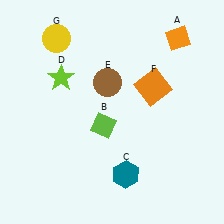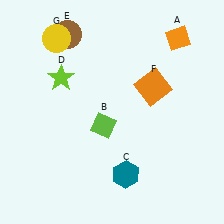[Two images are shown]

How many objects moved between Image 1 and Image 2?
1 object moved between the two images.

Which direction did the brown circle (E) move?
The brown circle (E) moved up.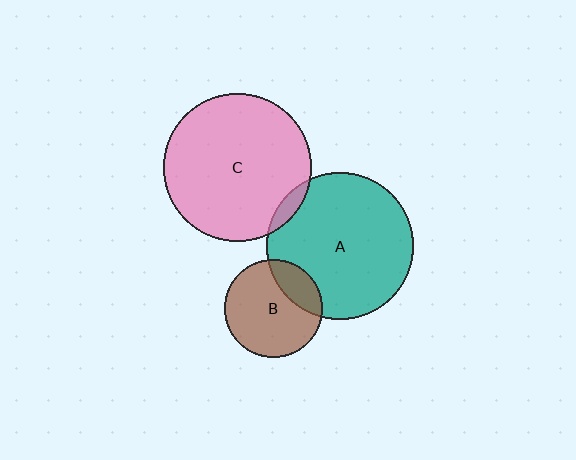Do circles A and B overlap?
Yes.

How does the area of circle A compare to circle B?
Approximately 2.2 times.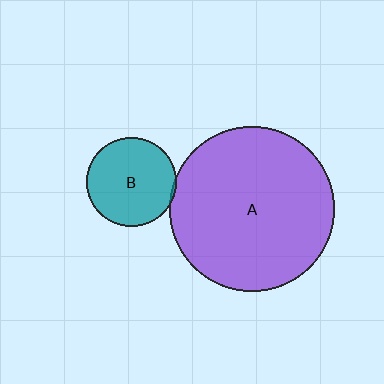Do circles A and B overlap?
Yes.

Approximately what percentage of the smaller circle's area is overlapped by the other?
Approximately 5%.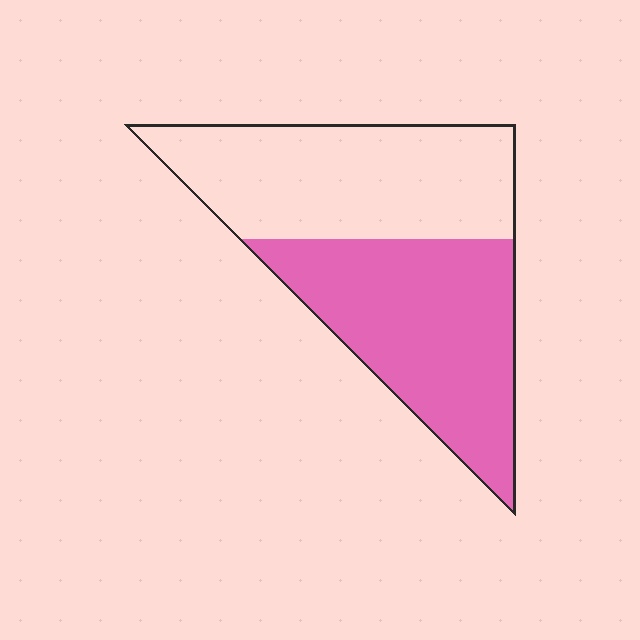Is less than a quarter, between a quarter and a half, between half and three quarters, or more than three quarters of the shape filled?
Between a quarter and a half.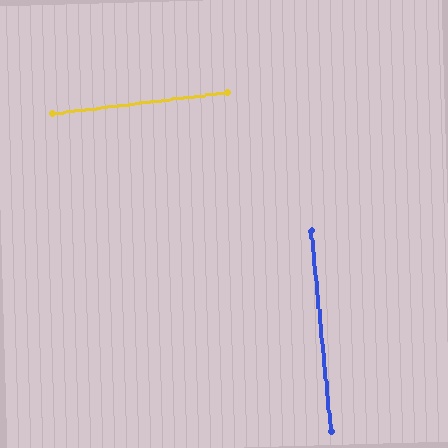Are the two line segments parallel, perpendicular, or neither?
Perpendicular — they meet at approximately 89°.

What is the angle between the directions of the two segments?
Approximately 89 degrees.